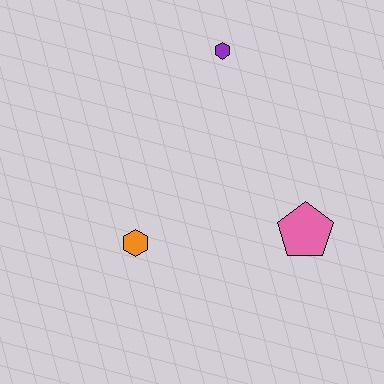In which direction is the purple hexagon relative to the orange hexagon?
The purple hexagon is above the orange hexagon.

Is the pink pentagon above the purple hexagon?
No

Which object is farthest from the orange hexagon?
The purple hexagon is farthest from the orange hexagon.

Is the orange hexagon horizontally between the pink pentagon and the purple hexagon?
No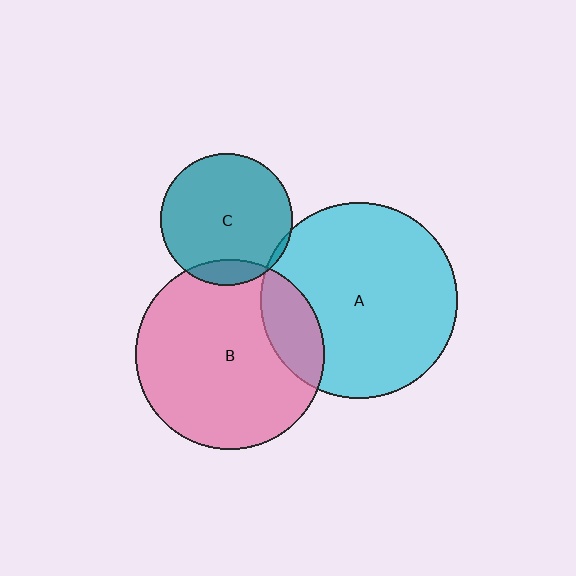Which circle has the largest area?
Circle A (cyan).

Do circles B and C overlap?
Yes.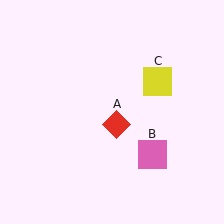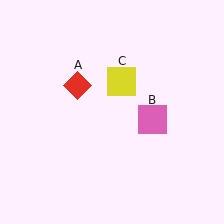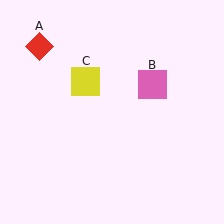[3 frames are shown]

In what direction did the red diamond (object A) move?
The red diamond (object A) moved up and to the left.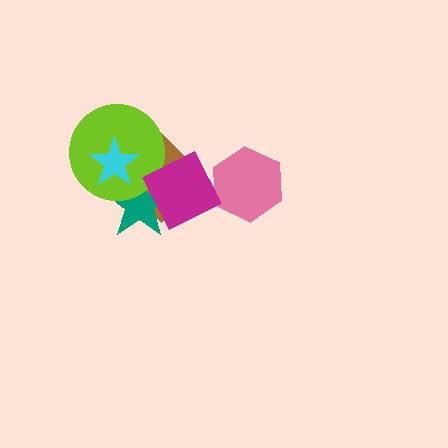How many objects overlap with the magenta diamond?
4 objects overlap with the magenta diamond.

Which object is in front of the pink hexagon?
The magenta diamond is in front of the pink hexagon.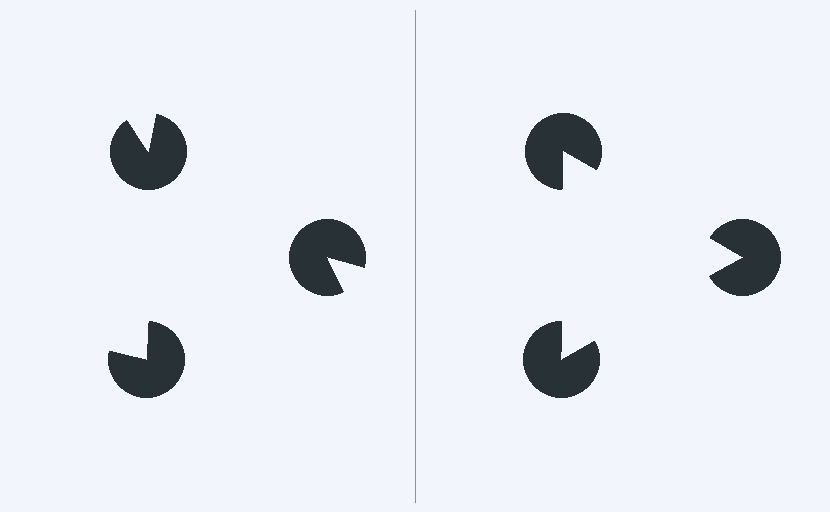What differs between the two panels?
The pac-man discs are positioned identically on both sides; only the wedge orientations differ. On the right they align to a triangle; on the left they are misaligned.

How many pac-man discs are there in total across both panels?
6 — 3 on each side.